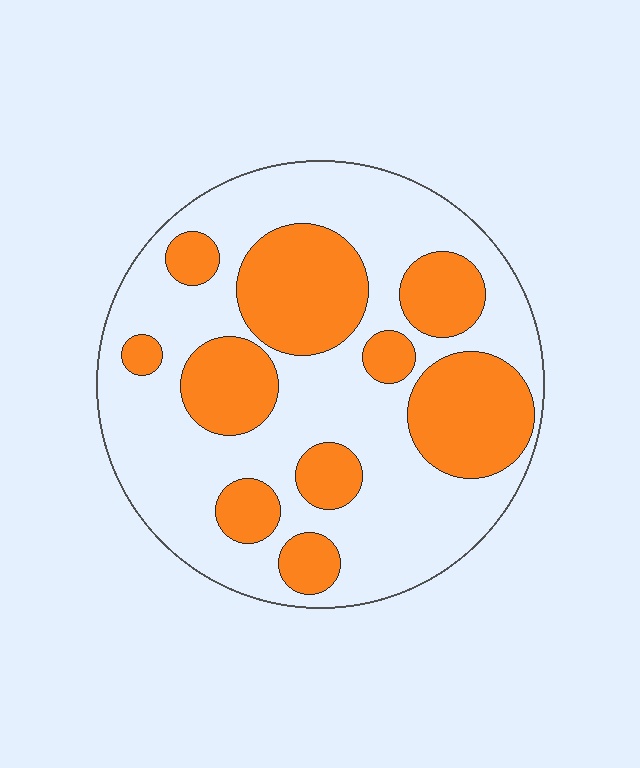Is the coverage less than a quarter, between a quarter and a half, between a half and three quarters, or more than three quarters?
Between a quarter and a half.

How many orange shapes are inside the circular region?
10.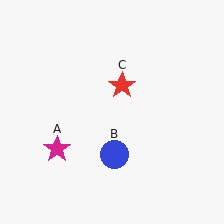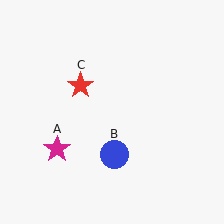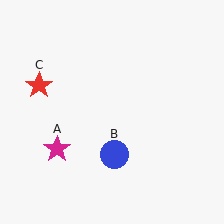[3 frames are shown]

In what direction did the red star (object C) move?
The red star (object C) moved left.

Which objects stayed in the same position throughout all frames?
Magenta star (object A) and blue circle (object B) remained stationary.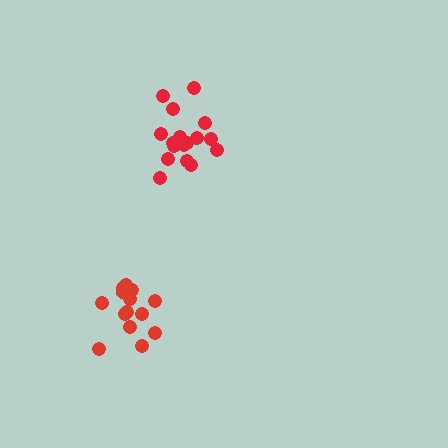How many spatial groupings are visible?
There are 2 spatial groupings.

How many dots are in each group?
Group 1: 14 dots, Group 2: 17 dots (31 total).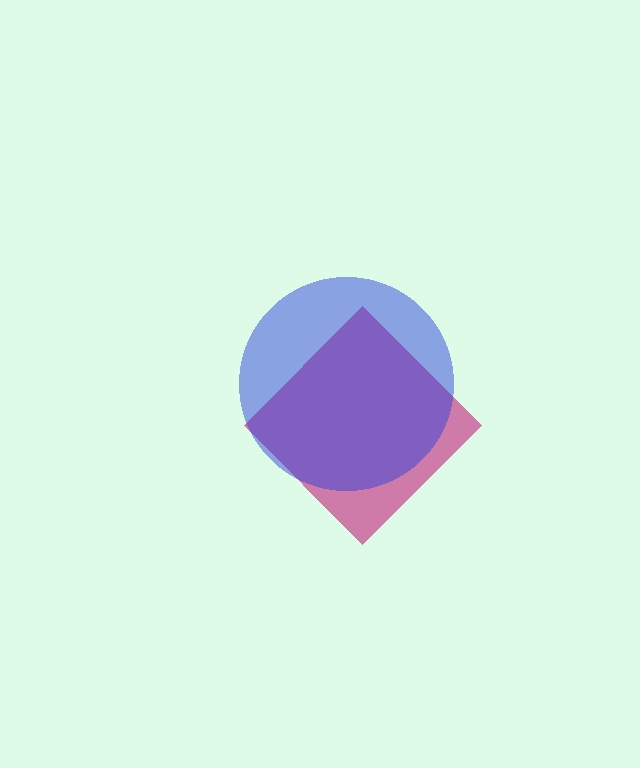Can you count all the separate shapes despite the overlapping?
Yes, there are 2 separate shapes.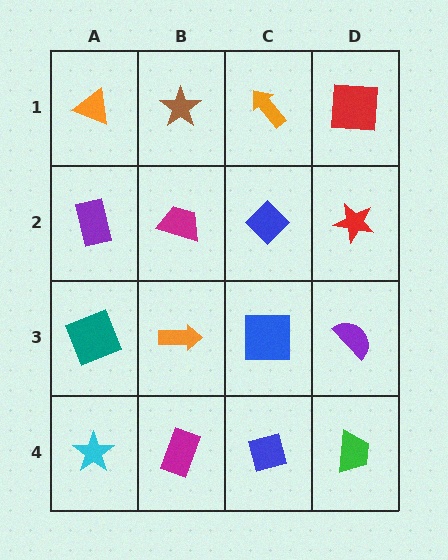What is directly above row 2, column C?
An orange arrow.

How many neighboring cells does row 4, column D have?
2.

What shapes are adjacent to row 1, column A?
A purple rectangle (row 2, column A), a brown star (row 1, column B).